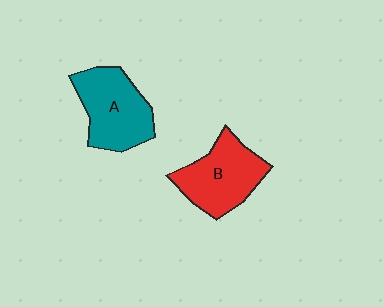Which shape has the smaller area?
Shape B (red).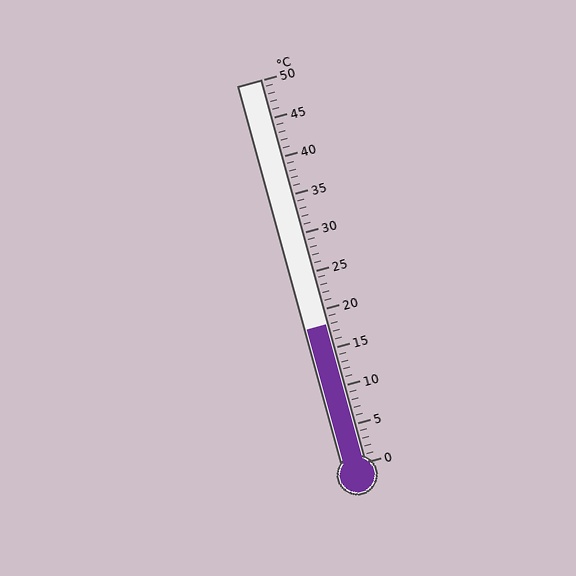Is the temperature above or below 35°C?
The temperature is below 35°C.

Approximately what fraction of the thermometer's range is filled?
The thermometer is filled to approximately 35% of its range.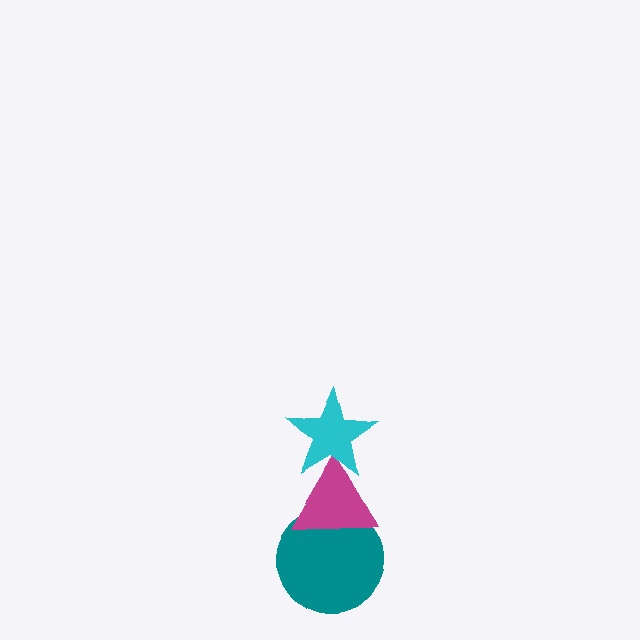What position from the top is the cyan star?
The cyan star is 1st from the top.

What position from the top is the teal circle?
The teal circle is 3rd from the top.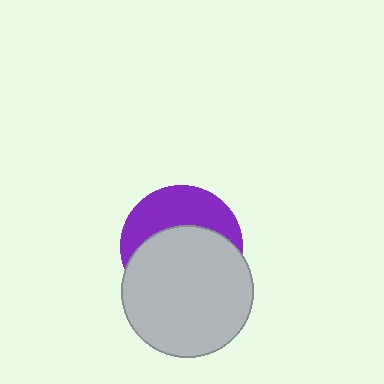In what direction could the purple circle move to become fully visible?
The purple circle could move up. That would shift it out from behind the light gray circle entirely.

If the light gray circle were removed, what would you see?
You would see the complete purple circle.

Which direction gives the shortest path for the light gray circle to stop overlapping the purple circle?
Moving down gives the shortest separation.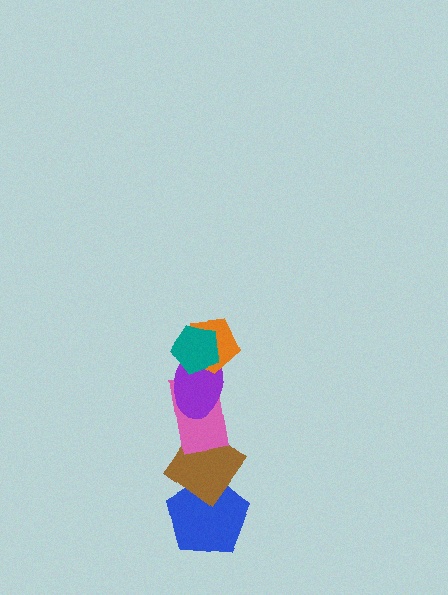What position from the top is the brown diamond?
The brown diamond is 5th from the top.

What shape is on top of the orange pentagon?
The teal pentagon is on top of the orange pentagon.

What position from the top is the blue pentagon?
The blue pentagon is 6th from the top.